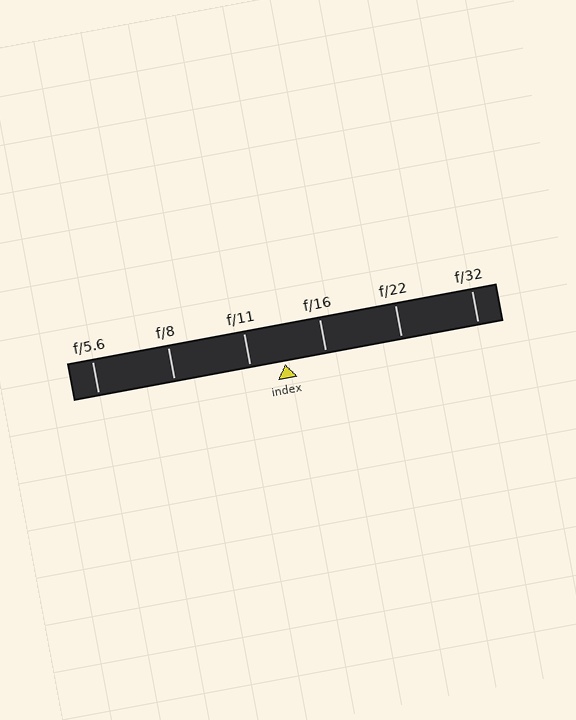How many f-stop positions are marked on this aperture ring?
There are 6 f-stop positions marked.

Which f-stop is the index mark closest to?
The index mark is closest to f/11.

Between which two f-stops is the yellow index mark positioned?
The index mark is between f/11 and f/16.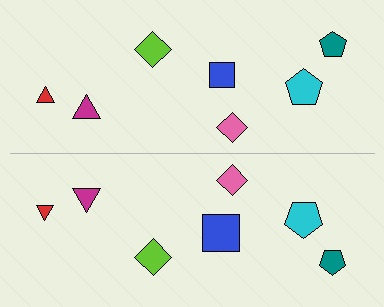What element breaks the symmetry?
The blue square on the bottom side has a different size than its mirror counterpart.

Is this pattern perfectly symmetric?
No, the pattern is not perfectly symmetric. The blue square on the bottom side has a different size than its mirror counterpart.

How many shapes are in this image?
There are 14 shapes in this image.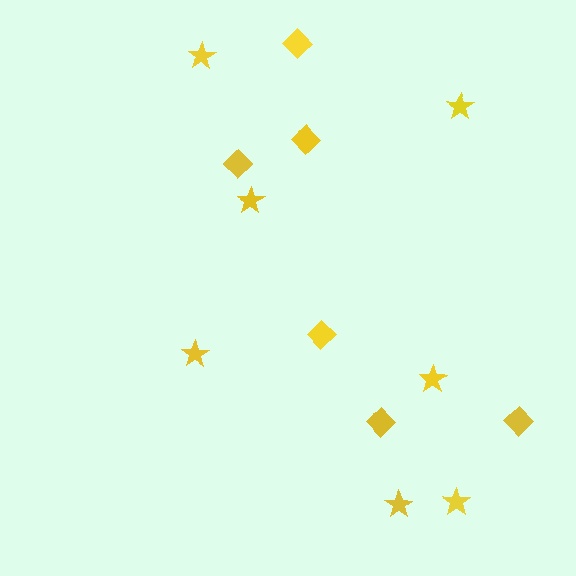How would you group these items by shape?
There are 2 groups: one group of diamonds (6) and one group of stars (7).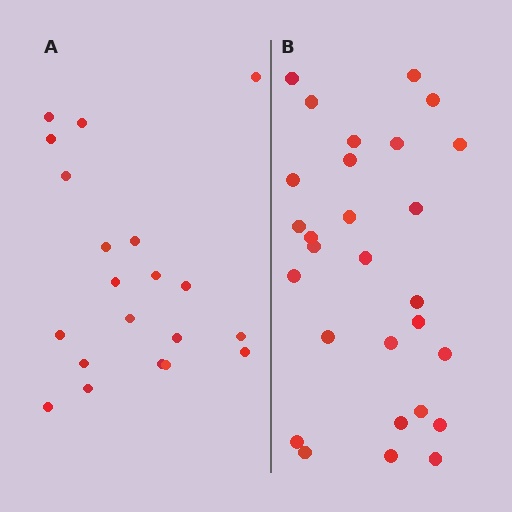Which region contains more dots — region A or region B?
Region B (the right region) has more dots.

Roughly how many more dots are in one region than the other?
Region B has roughly 8 or so more dots than region A.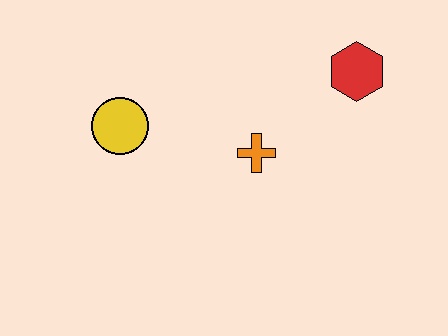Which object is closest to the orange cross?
The red hexagon is closest to the orange cross.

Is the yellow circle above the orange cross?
Yes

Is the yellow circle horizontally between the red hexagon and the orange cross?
No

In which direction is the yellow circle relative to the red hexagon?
The yellow circle is to the left of the red hexagon.